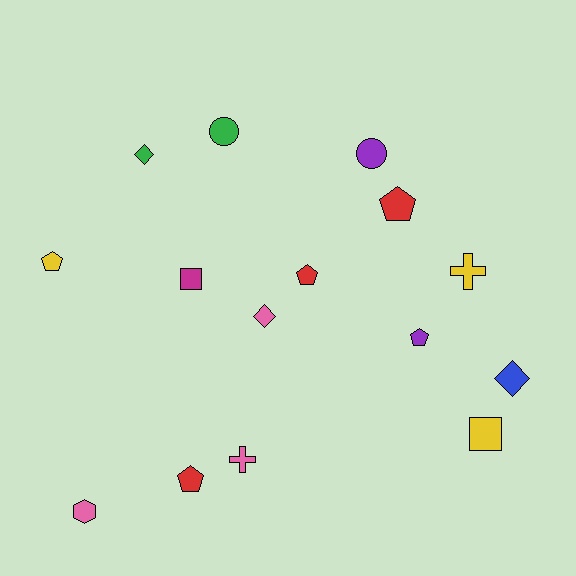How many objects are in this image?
There are 15 objects.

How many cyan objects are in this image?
There are no cyan objects.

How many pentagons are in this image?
There are 5 pentagons.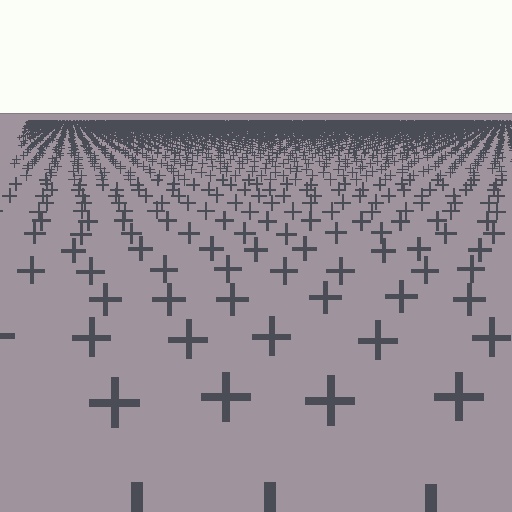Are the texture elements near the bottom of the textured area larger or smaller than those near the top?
Larger. Near the bottom, elements are closer to the viewer and appear at a bigger on-screen size.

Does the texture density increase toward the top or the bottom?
Density increases toward the top.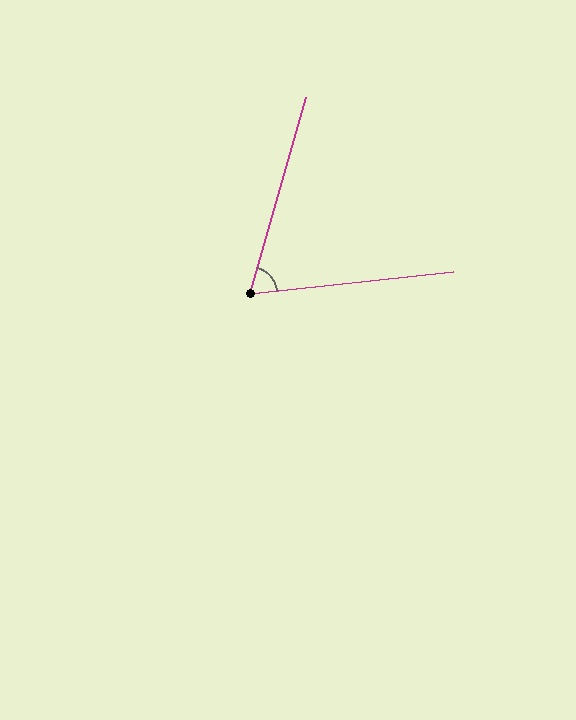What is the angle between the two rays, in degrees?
Approximately 68 degrees.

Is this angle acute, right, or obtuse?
It is acute.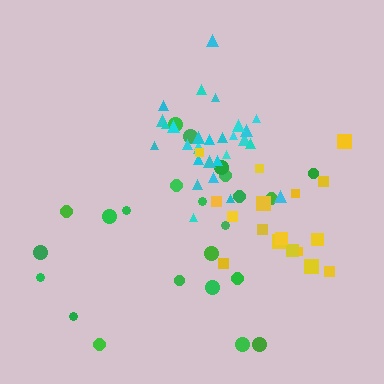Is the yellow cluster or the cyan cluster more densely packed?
Cyan.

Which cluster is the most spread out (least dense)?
Green.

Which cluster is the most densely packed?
Cyan.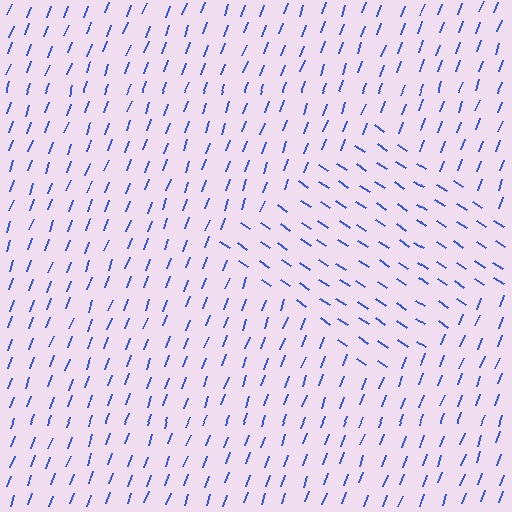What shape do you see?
I see a diamond.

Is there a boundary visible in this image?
Yes, there is a texture boundary formed by a change in line orientation.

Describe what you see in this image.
The image is filled with small blue line segments. A diamond region in the image has lines oriented differently from the surrounding lines, creating a visible texture boundary.